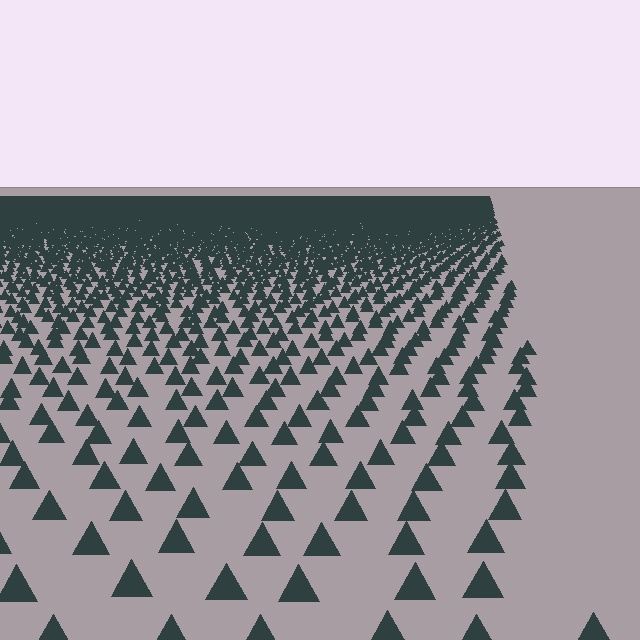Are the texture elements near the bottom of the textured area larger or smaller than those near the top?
Larger. Near the bottom, elements are closer to the viewer and appear at a bigger on-screen size.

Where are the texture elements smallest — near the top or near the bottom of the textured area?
Near the top.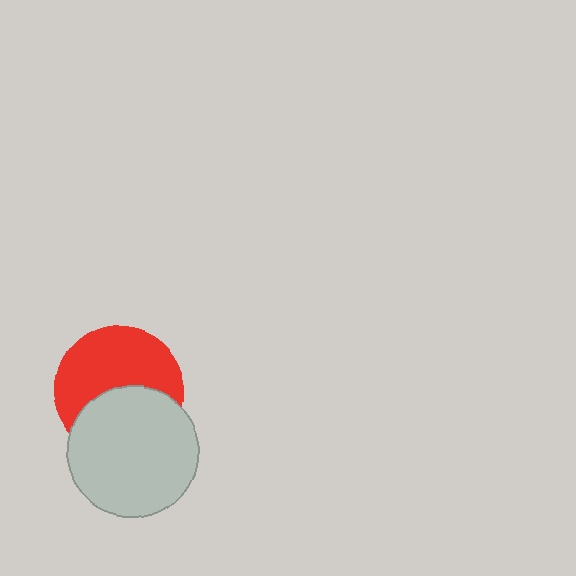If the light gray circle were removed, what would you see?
You would see the complete red circle.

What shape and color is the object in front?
The object in front is a light gray circle.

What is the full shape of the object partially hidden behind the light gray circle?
The partially hidden object is a red circle.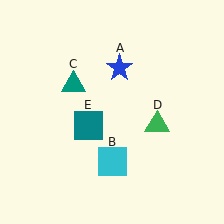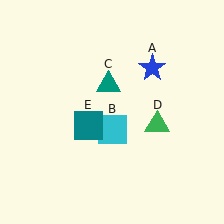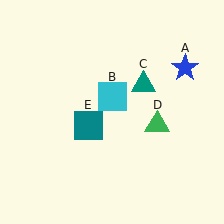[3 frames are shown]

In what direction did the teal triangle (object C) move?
The teal triangle (object C) moved right.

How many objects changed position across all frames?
3 objects changed position: blue star (object A), cyan square (object B), teal triangle (object C).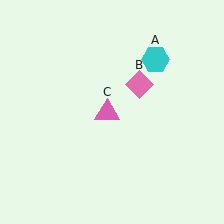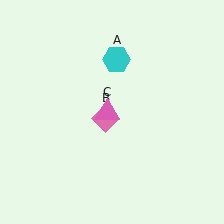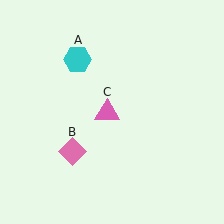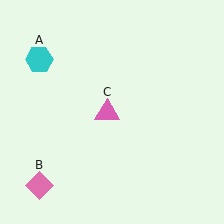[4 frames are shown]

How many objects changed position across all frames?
2 objects changed position: cyan hexagon (object A), pink diamond (object B).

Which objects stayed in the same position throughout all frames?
Pink triangle (object C) remained stationary.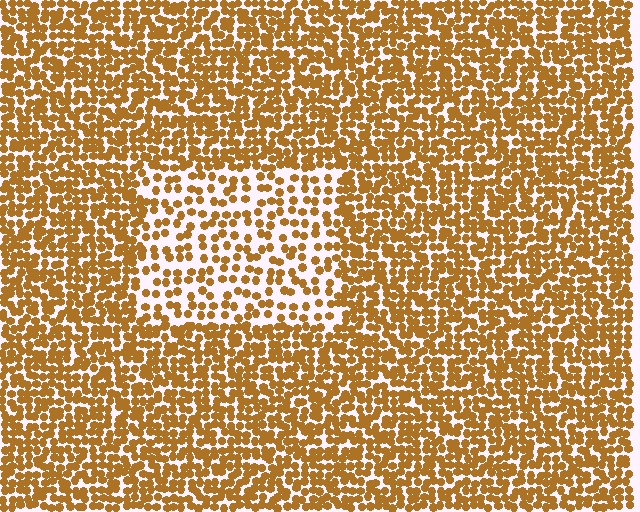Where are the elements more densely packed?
The elements are more densely packed outside the rectangle boundary.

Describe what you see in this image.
The image contains small brown elements arranged at two different densities. A rectangle-shaped region is visible where the elements are less densely packed than the surrounding area.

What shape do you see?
I see a rectangle.